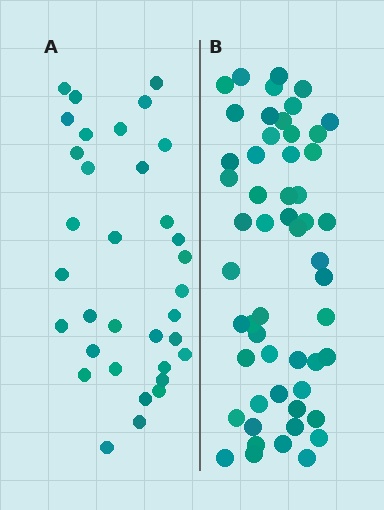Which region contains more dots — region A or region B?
Region B (the right region) has more dots.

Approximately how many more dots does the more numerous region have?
Region B has approximately 20 more dots than region A.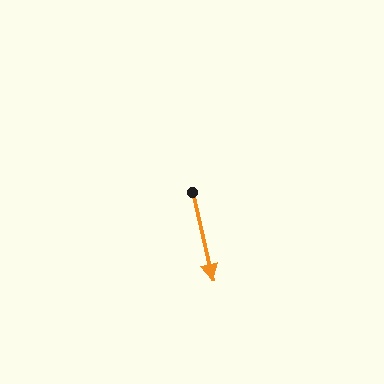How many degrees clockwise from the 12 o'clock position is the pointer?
Approximately 167 degrees.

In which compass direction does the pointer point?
South.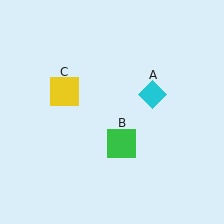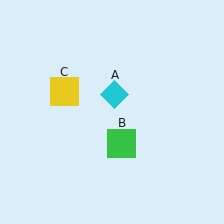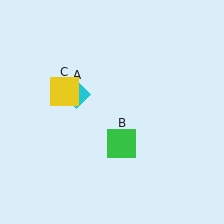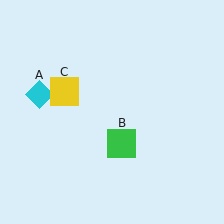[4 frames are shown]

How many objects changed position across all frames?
1 object changed position: cyan diamond (object A).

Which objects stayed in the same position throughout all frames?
Green square (object B) and yellow square (object C) remained stationary.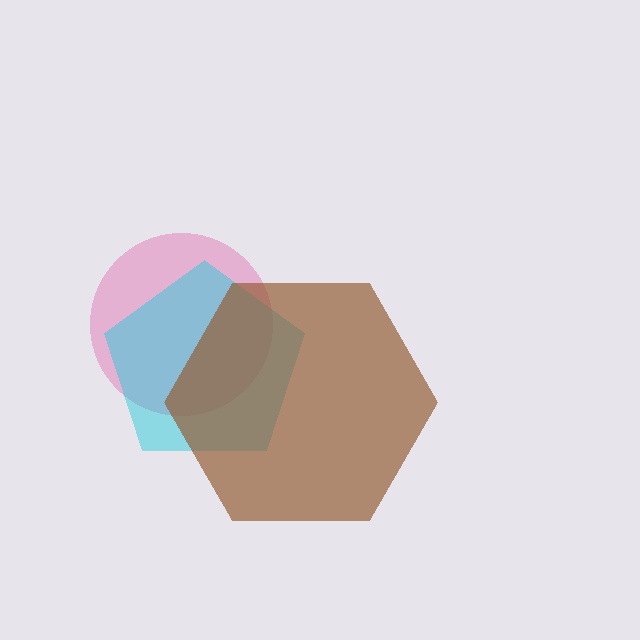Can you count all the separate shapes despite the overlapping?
Yes, there are 3 separate shapes.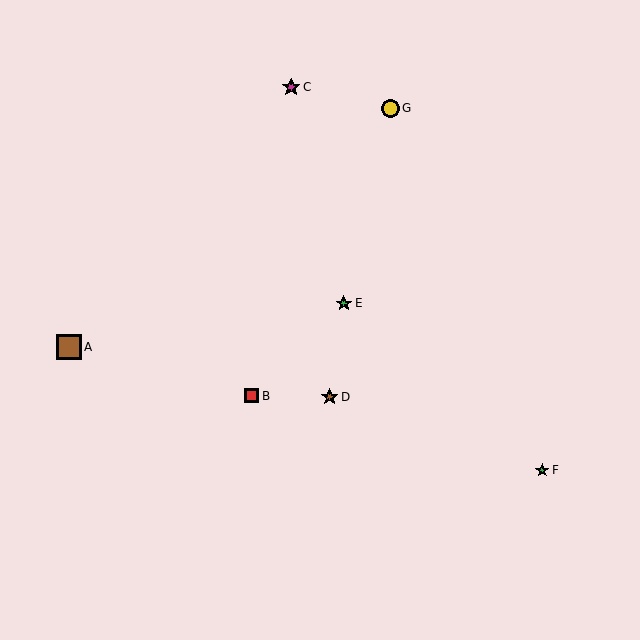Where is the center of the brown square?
The center of the brown square is at (69, 347).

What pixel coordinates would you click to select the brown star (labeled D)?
Click at (330, 397) to select the brown star D.